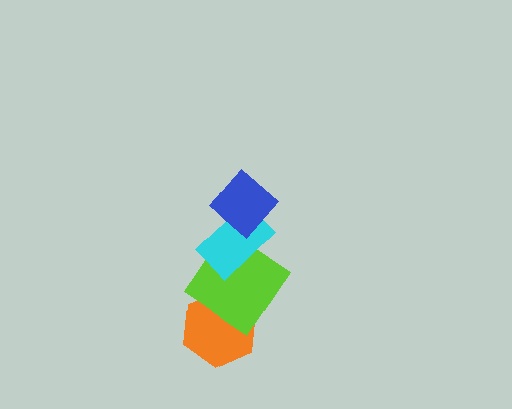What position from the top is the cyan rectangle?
The cyan rectangle is 2nd from the top.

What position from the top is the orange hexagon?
The orange hexagon is 4th from the top.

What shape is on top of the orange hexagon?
The lime diamond is on top of the orange hexagon.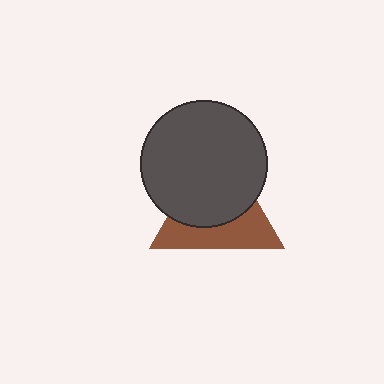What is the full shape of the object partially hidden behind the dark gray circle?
The partially hidden object is a brown triangle.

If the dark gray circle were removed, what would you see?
You would see the complete brown triangle.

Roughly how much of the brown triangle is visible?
A small part of it is visible (roughly 43%).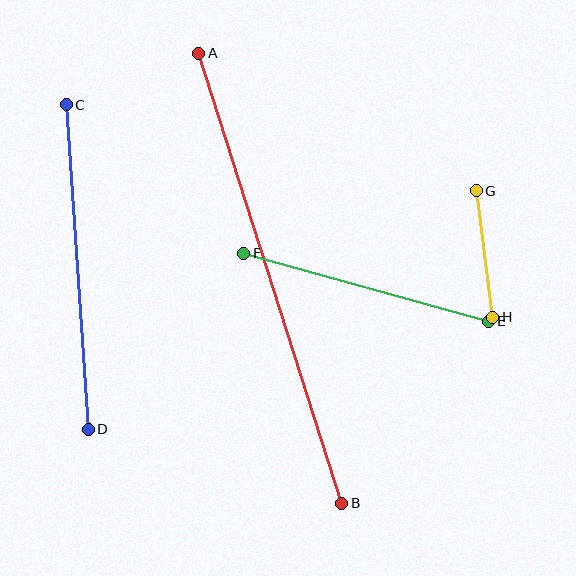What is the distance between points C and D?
The distance is approximately 325 pixels.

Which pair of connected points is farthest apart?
Points A and B are farthest apart.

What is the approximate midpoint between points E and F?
The midpoint is at approximately (366, 287) pixels.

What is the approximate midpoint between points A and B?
The midpoint is at approximately (270, 278) pixels.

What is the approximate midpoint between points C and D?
The midpoint is at approximately (77, 267) pixels.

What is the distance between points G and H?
The distance is approximately 128 pixels.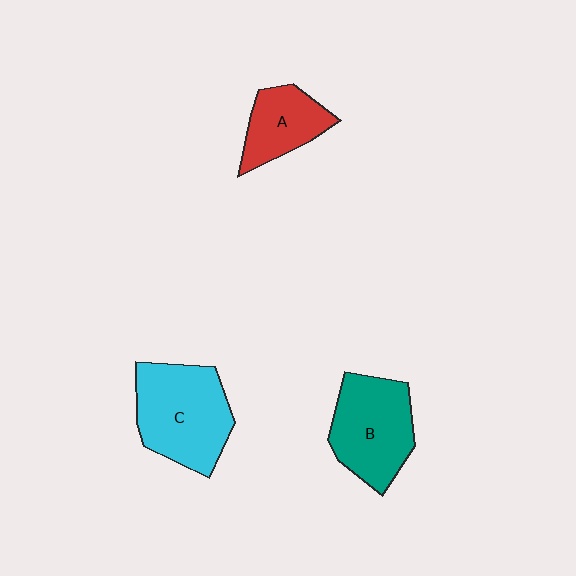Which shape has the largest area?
Shape C (cyan).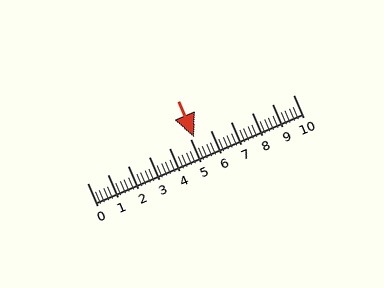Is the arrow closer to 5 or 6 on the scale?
The arrow is closer to 5.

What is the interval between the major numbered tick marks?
The major tick marks are spaced 1 units apart.